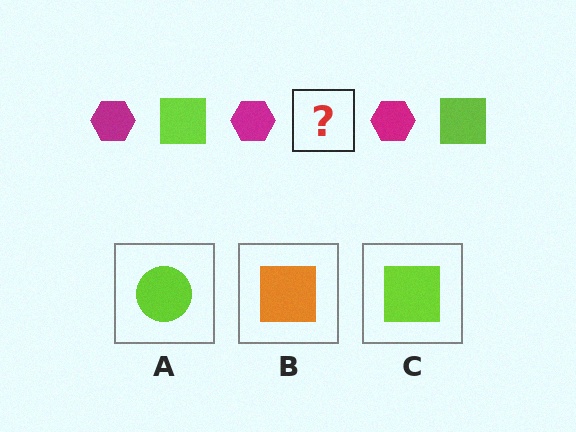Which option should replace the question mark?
Option C.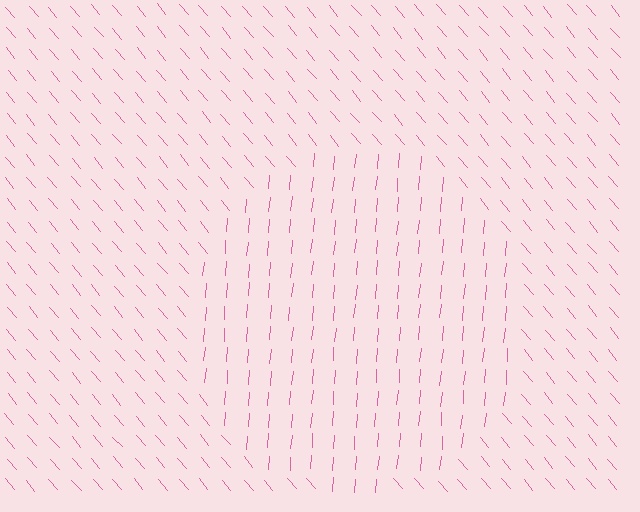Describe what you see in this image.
The image is filled with small pink line segments. A circle region in the image has lines oriented differently from the surrounding lines, creating a visible texture boundary.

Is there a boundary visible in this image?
Yes, there is a texture boundary formed by a change in line orientation.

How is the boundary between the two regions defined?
The boundary is defined purely by a change in line orientation (approximately 45 degrees difference). All lines are the same color and thickness.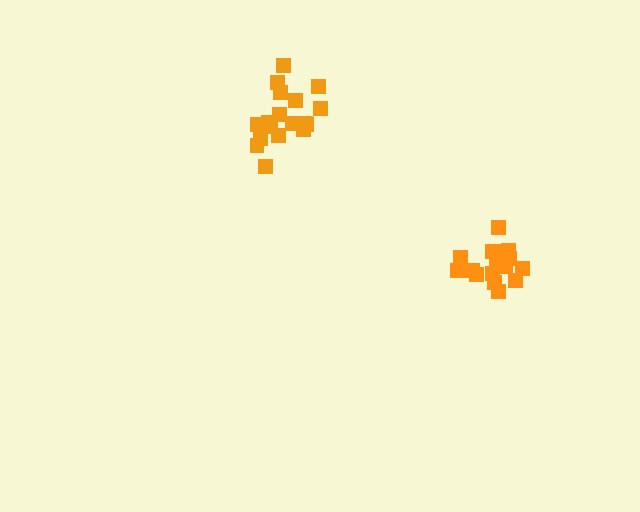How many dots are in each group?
Group 1: 16 dots, Group 2: 18 dots (34 total).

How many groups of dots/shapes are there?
There are 2 groups.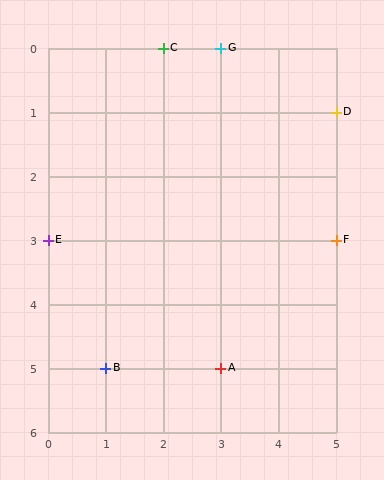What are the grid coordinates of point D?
Point D is at grid coordinates (5, 1).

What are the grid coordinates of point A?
Point A is at grid coordinates (3, 5).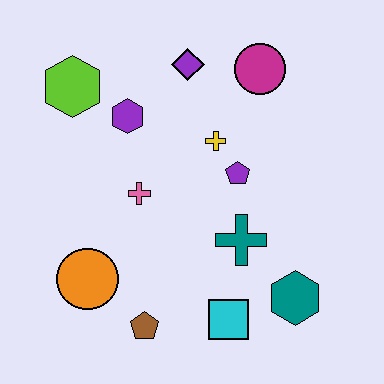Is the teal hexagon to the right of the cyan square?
Yes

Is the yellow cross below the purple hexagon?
Yes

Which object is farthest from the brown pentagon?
The magenta circle is farthest from the brown pentagon.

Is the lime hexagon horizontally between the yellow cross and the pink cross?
No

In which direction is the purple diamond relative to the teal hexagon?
The purple diamond is above the teal hexagon.